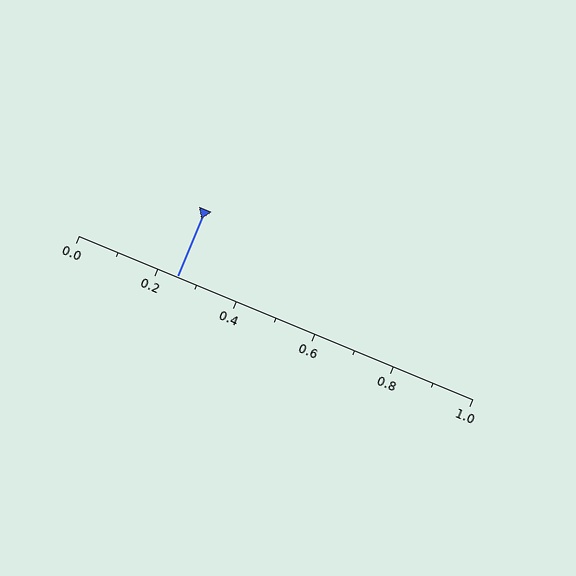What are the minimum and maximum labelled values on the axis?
The axis runs from 0.0 to 1.0.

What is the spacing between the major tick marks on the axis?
The major ticks are spaced 0.2 apart.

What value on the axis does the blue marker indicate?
The marker indicates approximately 0.25.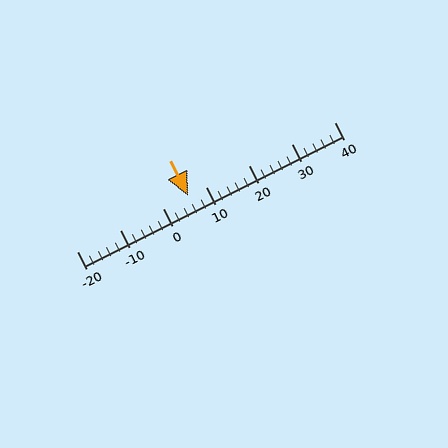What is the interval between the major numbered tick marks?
The major tick marks are spaced 10 units apart.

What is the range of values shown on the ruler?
The ruler shows values from -20 to 40.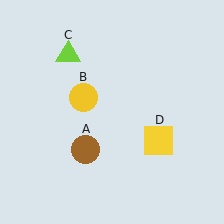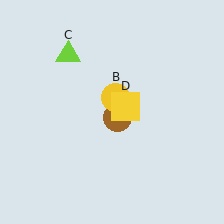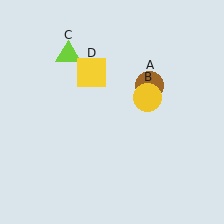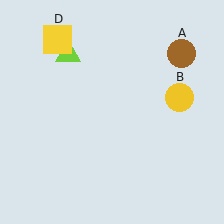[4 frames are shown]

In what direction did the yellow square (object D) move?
The yellow square (object D) moved up and to the left.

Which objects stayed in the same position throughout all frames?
Lime triangle (object C) remained stationary.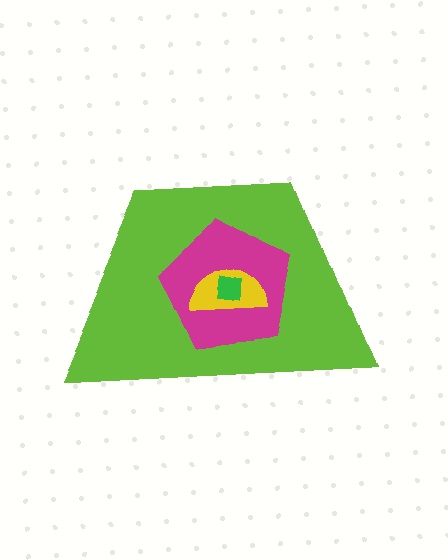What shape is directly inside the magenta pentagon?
The yellow semicircle.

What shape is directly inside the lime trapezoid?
The magenta pentagon.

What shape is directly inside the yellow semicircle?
The green square.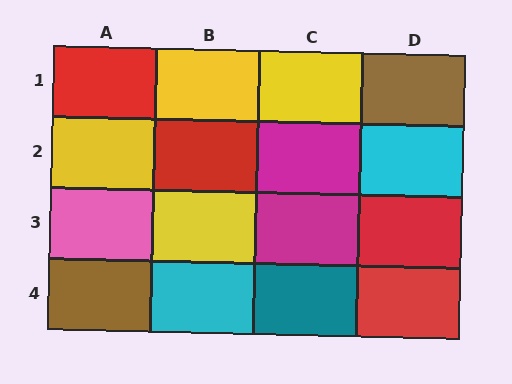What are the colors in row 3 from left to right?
Pink, yellow, magenta, red.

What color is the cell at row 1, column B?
Yellow.